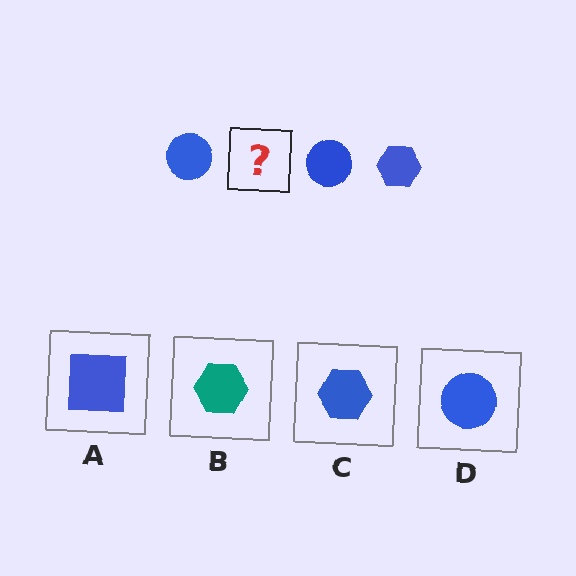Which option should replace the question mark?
Option C.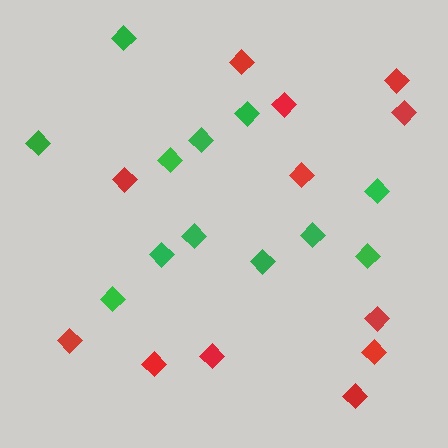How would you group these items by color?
There are 2 groups: one group of red diamonds (12) and one group of green diamonds (12).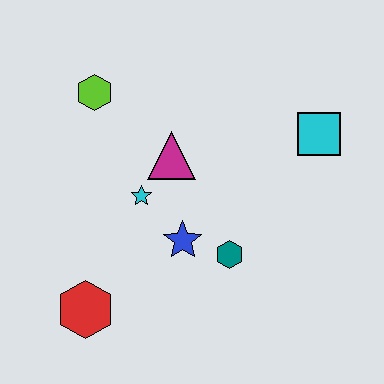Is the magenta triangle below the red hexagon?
No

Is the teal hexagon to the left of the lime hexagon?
No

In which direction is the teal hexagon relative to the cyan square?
The teal hexagon is below the cyan square.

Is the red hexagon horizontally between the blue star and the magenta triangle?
No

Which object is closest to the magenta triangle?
The cyan star is closest to the magenta triangle.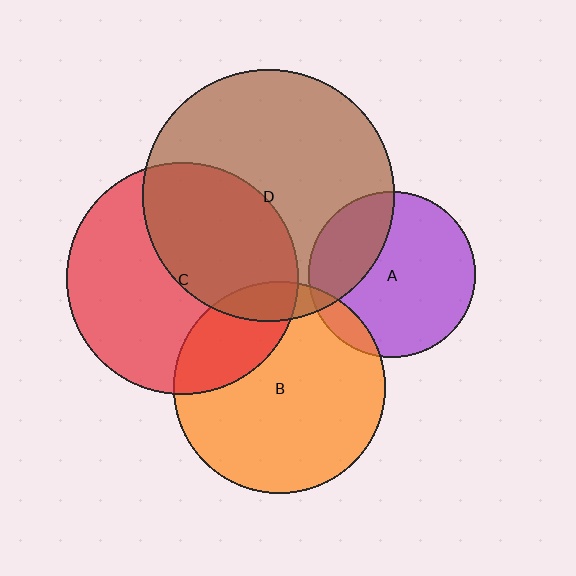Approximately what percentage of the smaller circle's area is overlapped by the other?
Approximately 10%.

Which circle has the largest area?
Circle D (brown).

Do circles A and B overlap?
Yes.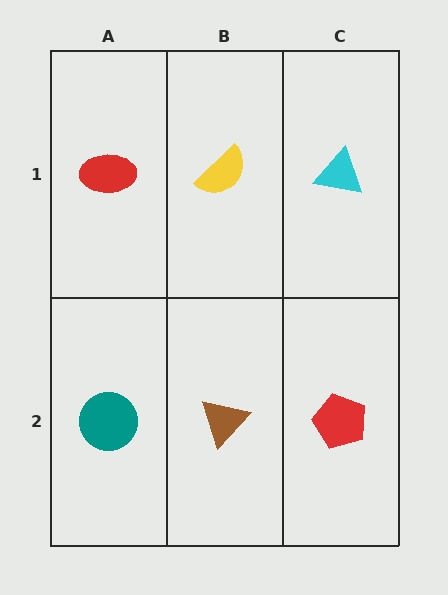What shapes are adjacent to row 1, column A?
A teal circle (row 2, column A), a yellow semicircle (row 1, column B).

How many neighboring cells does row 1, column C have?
2.